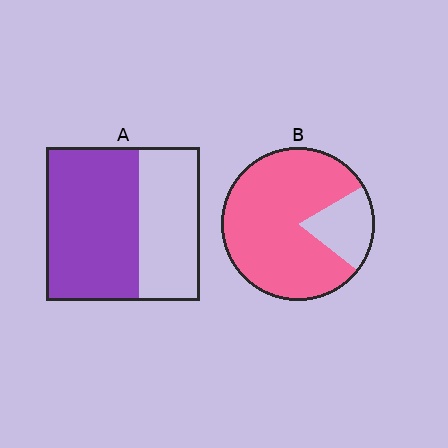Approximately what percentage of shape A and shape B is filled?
A is approximately 60% and B is approximately 80%.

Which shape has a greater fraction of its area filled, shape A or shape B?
Shape B.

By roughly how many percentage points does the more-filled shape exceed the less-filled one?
By roughly 20 percentage points (B over A).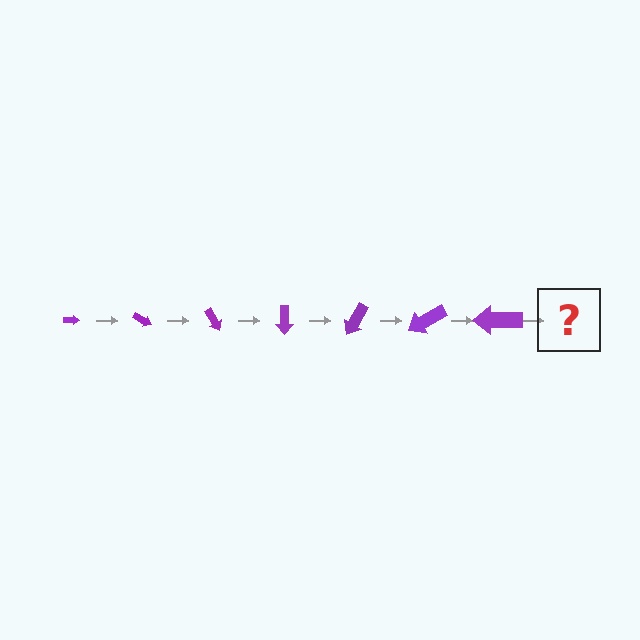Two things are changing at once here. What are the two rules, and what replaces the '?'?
The two rules are that the arrow grows larger each step and it rotates 30 degrees each step. The '?' should be an arrow, larger than the previous one and rotated 210 degrees from the start.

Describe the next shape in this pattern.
It should be an arrow, larger than the previous one and rotated 210 degrees from the start.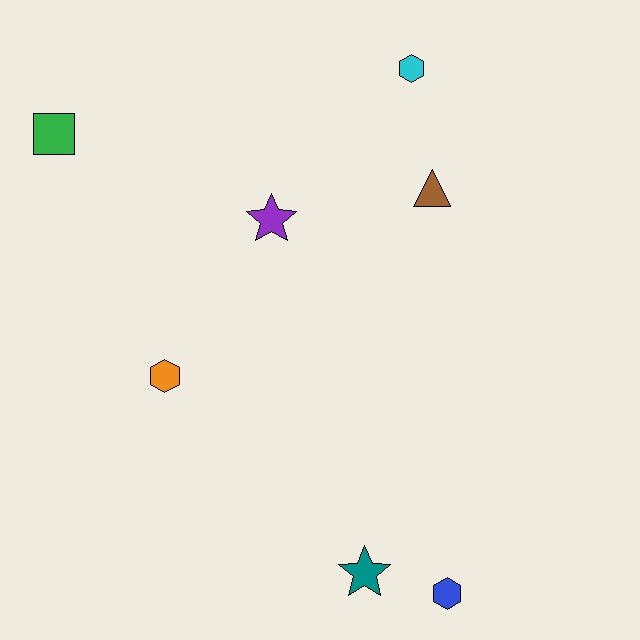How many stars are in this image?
There are 2 stars.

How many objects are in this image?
There are 7 objects.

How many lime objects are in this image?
There are no lime objects.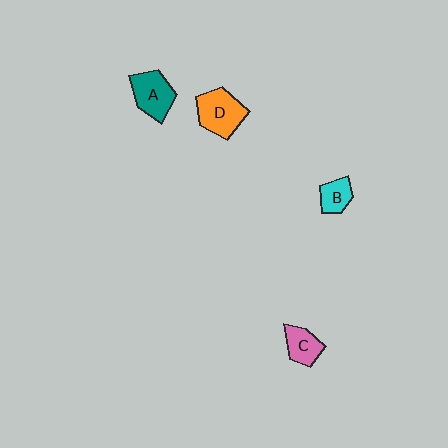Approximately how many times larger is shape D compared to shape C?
Approximately 1.6 times.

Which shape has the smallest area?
Shape B (cyan).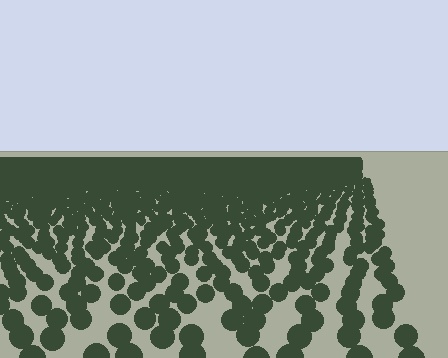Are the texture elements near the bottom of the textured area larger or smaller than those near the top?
Larger. Near the bottom, elements are closer to the viewer and appear at a bigger on-screen size.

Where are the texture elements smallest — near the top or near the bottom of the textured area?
Near the top.